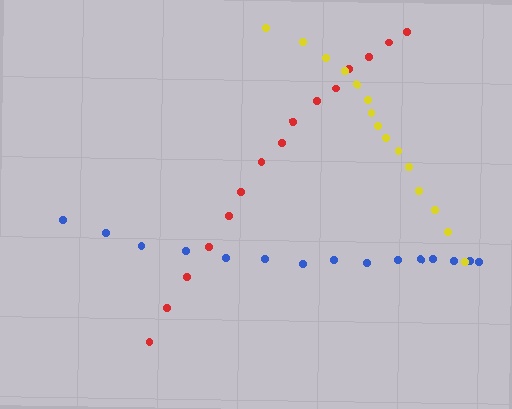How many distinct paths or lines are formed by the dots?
There are 3 distinct paths.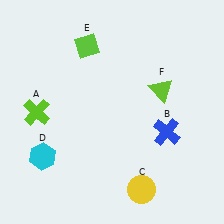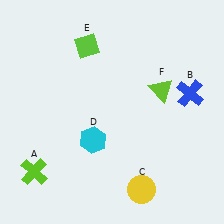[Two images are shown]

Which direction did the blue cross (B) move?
The blue cross (B) moved up.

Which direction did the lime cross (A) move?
The lime cross (A) moved down.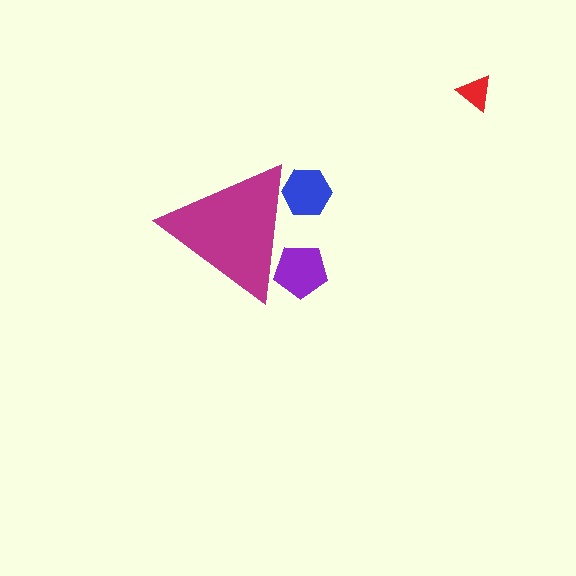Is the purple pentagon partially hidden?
Yes, the purple pentagon is partially hidden behind the magenta triangle.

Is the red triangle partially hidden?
No, the red triangle is fully visible.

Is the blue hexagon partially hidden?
Yes, the blue hexagon is partially hidden behind the magenta triangle.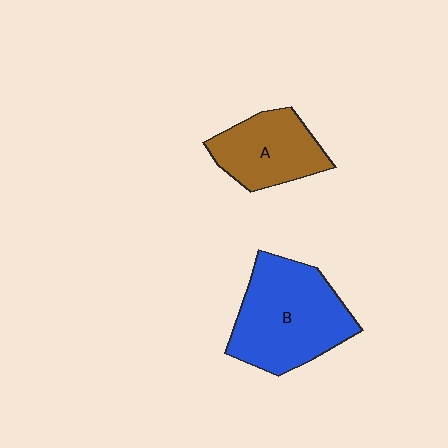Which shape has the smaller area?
Shape A (brown).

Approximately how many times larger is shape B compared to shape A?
Approximately 1.6 times.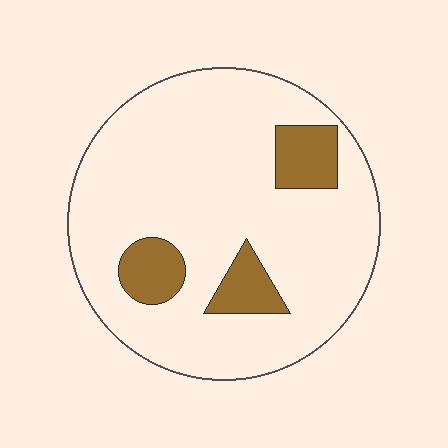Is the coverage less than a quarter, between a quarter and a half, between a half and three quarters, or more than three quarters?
Less than a quarter.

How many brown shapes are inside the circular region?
3.